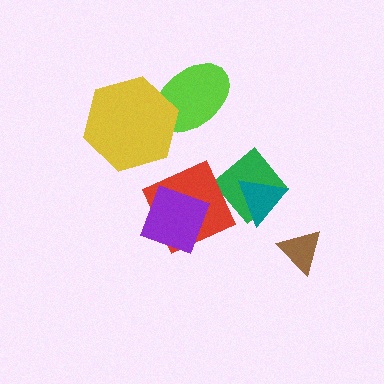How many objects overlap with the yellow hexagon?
1 object overlaps with the yellow hexagon.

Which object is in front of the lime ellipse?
The yellow hexagon is in front of the lime ellipse.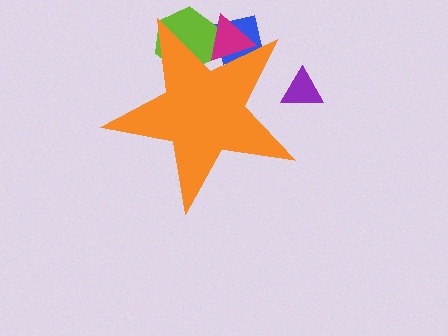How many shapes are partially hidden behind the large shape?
4 shapes are partially hidden.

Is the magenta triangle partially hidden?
Yes, the magenta triangle is partially hidden behind the orange star.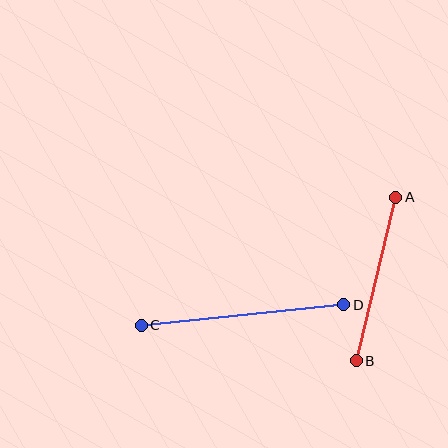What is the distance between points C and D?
The distance is approximately 204 pixels.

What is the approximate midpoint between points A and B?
The midpoint is at approximately (376, 279) pixels.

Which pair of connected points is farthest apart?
Points C and D are farthest apart.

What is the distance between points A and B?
The distance is approximately 168 pixels.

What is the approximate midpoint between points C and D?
The midpoint is at approximately (243, 315) pixels.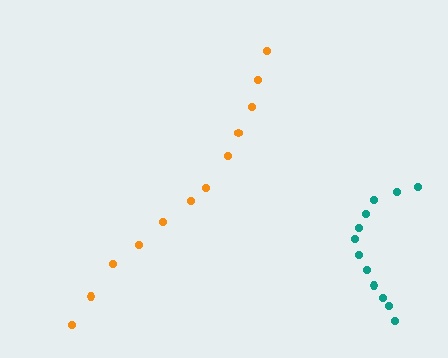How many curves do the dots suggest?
There are 2 distinct paths.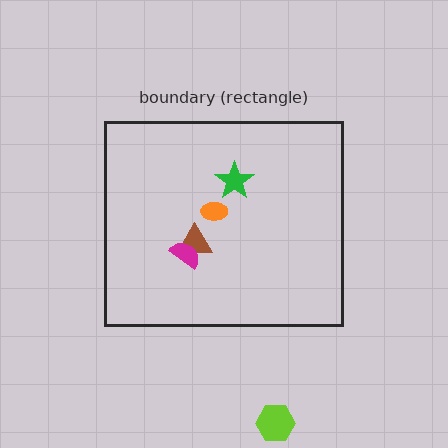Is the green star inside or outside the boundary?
Inside.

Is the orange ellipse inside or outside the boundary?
Inside.